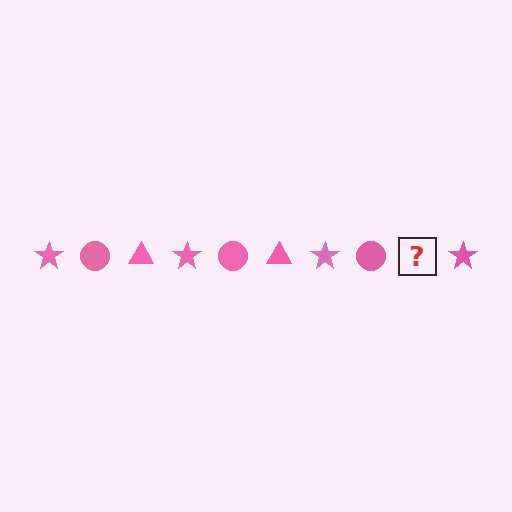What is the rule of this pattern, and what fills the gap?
The rule is that the pattern cycles through star, circle, triangle shapes in pink. The gap should be filled with a pink triangle.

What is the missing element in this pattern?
The missing element is a pink triangle.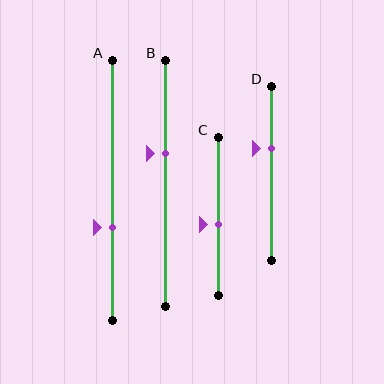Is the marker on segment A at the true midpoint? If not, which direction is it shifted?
No, the marker on segment A is shifted downward by about 14% of the segment length.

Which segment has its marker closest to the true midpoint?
Segment C has its marker closest to the true midpoint.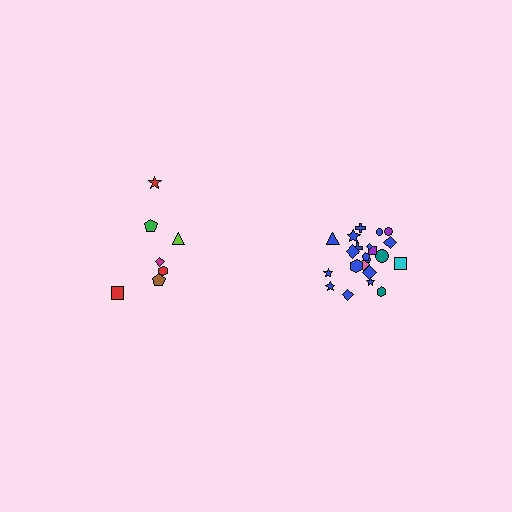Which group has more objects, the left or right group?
The right group.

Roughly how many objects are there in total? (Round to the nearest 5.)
Roughly 30 objects in total.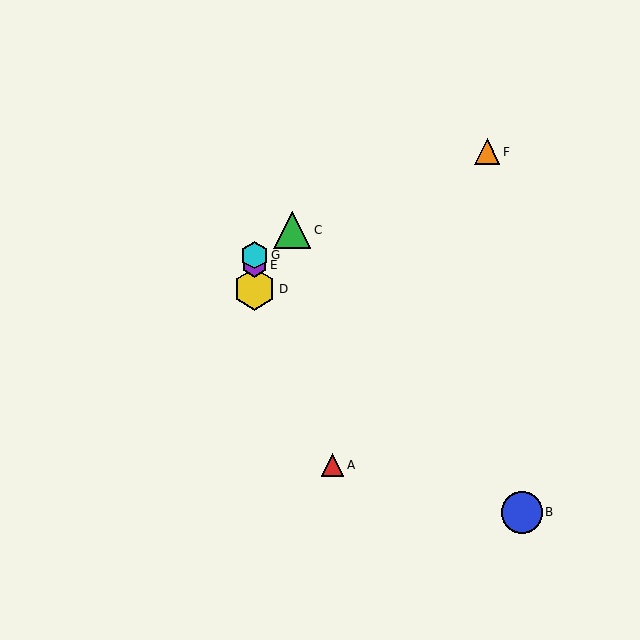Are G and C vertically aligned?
No, G is at x≈255 and C is at x≈292.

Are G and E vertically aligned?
Yes, both are at x≈255.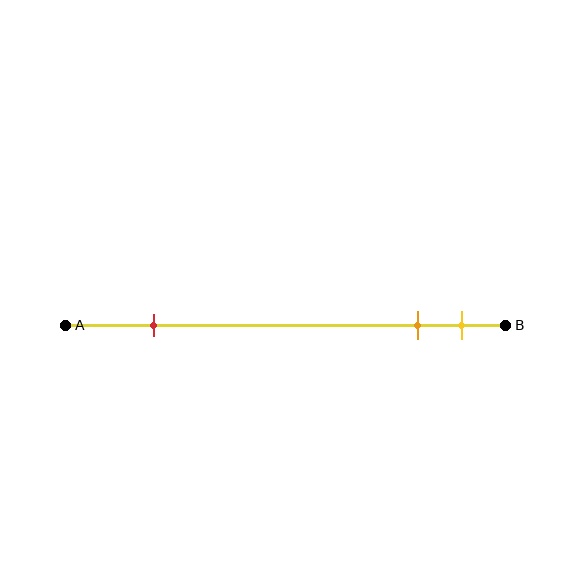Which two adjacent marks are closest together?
The orange and yellow marks are the closest adjacent pair.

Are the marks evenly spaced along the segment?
No, the marks are not evenly spaced.